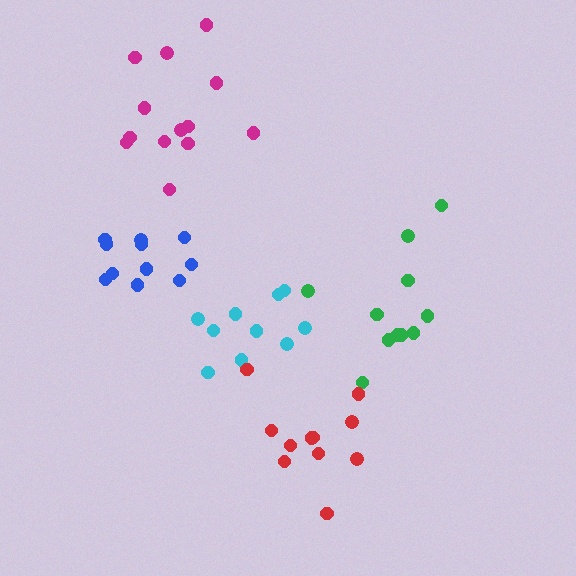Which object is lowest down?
The red cluster is bottommost.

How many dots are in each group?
Group 1: 10 dots, Group 2: 12 dots, Group 3: 11 dots, Group 4: 11 dots, Group 5: 13 dots (57 total).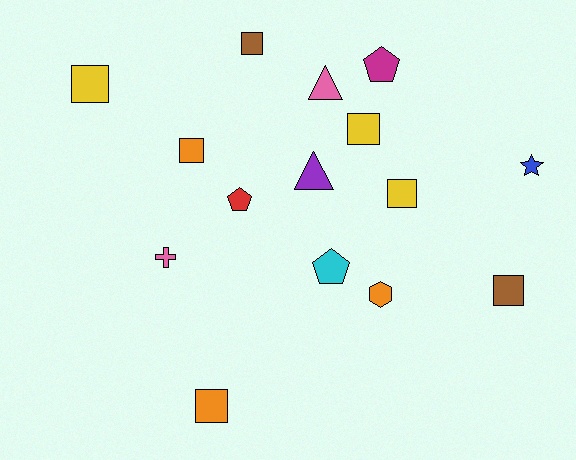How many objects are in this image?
There are 15 objects.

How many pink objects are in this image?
There are 2 pink objects.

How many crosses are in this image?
There is 1 cross.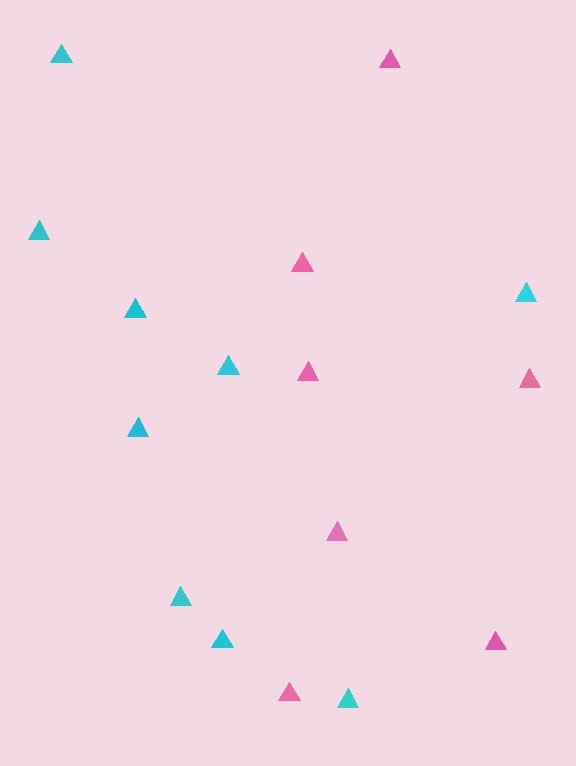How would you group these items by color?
There are 2 groups: one group of cyan triangles (9) and one group of pink triangles (7).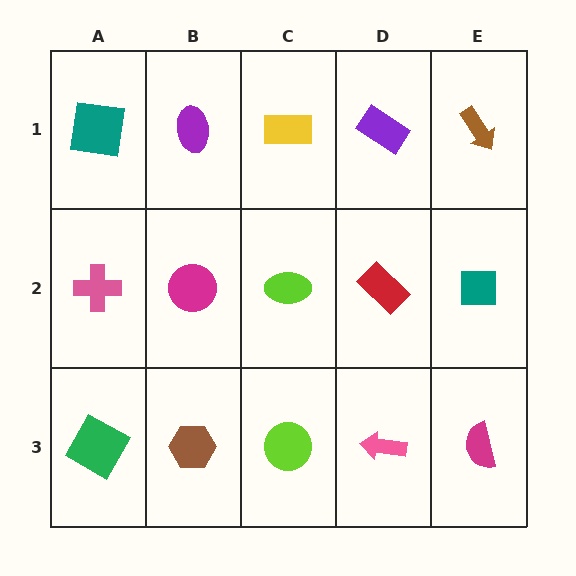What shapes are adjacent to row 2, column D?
A purple rectangle (row 1, column D), a pink arrow (row 3, column D), a lime ellipse (row 2, column C), a teal square (row 2, column E).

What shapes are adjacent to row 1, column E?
A teal square (row 2, column E), a purple rectangle (row 1, column D).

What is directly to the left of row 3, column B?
A green square.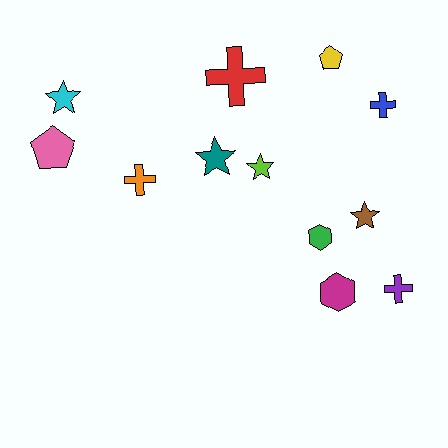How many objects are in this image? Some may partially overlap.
There are 12 objects.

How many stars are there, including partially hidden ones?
There are 4 stars.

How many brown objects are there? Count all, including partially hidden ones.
There is 1 brown object.